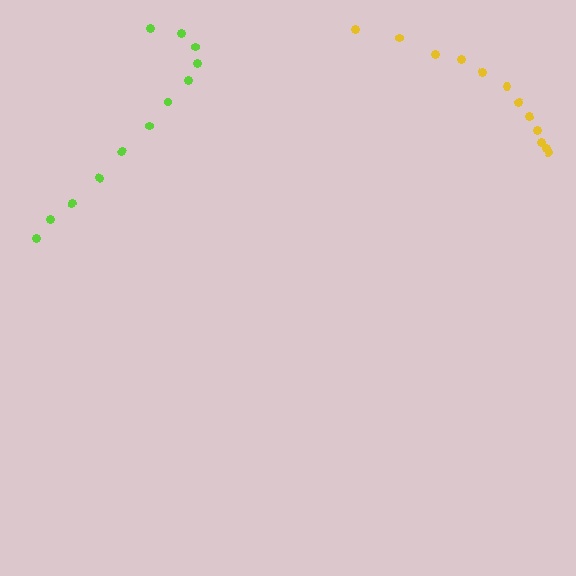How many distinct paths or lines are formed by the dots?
There are 2 distinct paths.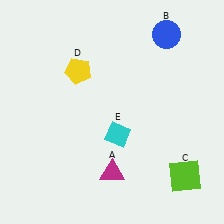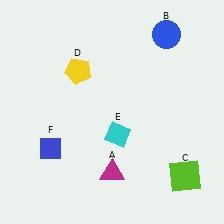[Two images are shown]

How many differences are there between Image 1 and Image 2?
There is 1 difference between the two images.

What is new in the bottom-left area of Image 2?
A blue diamond (F) was added in the bottom-left area of Image 2.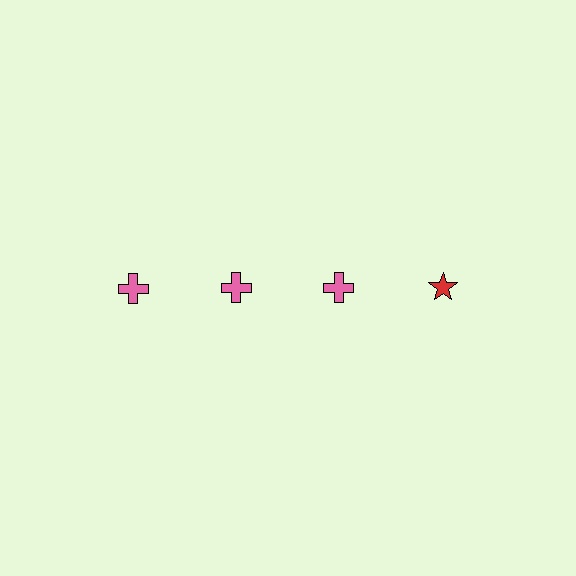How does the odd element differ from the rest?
It differs in both color (red instead of pink) and shape (star instead of cross).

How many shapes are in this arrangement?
There are 4 shapes arranged in a grid pattern.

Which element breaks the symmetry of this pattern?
The red star in the top row, second from right column breaks the symmetry. All other shapes are pink crosses.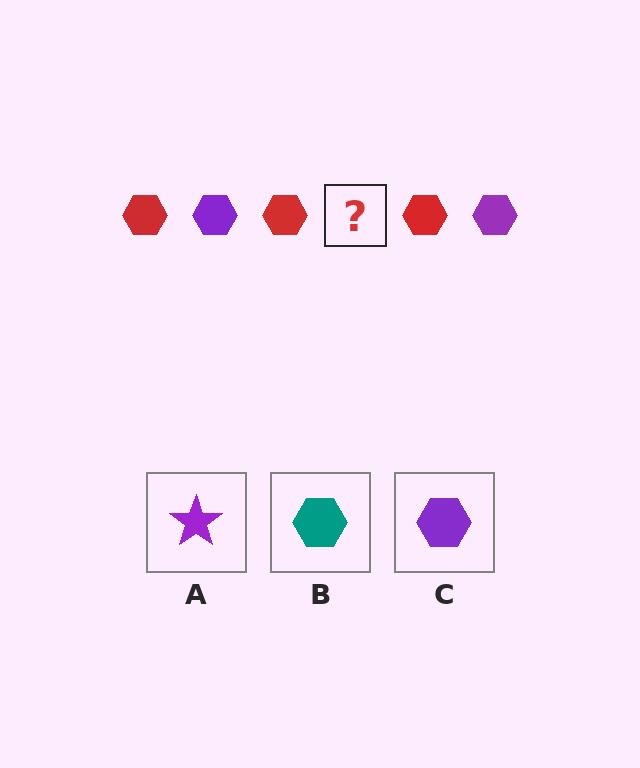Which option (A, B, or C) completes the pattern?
C.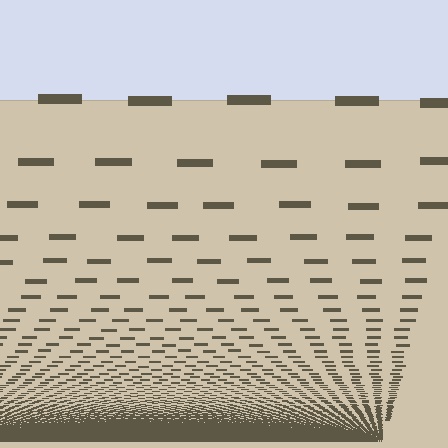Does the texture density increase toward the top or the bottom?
Density increases toward the bottom.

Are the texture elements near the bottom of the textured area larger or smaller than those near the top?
Smaller. The gradient is inverted — elements near the bottom are smaller and denser.